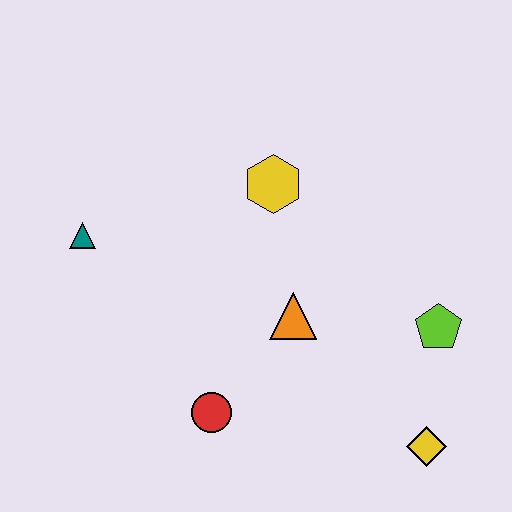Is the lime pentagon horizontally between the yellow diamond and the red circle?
No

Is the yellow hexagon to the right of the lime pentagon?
No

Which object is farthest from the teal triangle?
The yellow diamond is farthest from the teal triangle.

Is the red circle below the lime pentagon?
Yes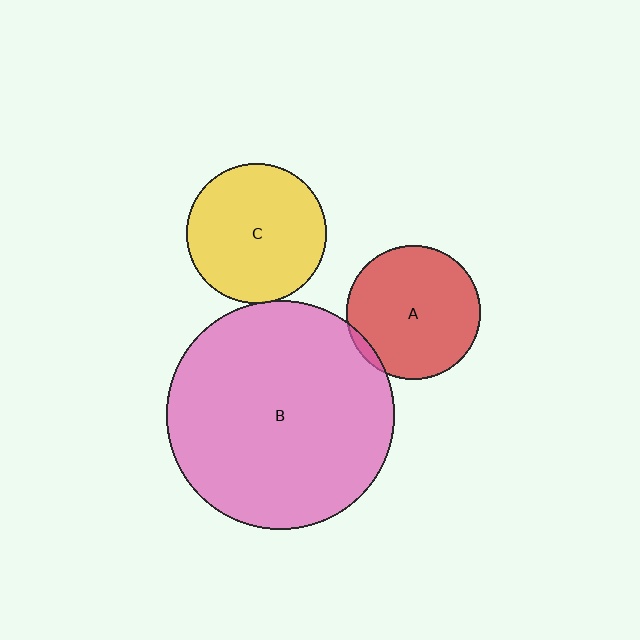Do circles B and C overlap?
Yes.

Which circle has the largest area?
Circle B (pink).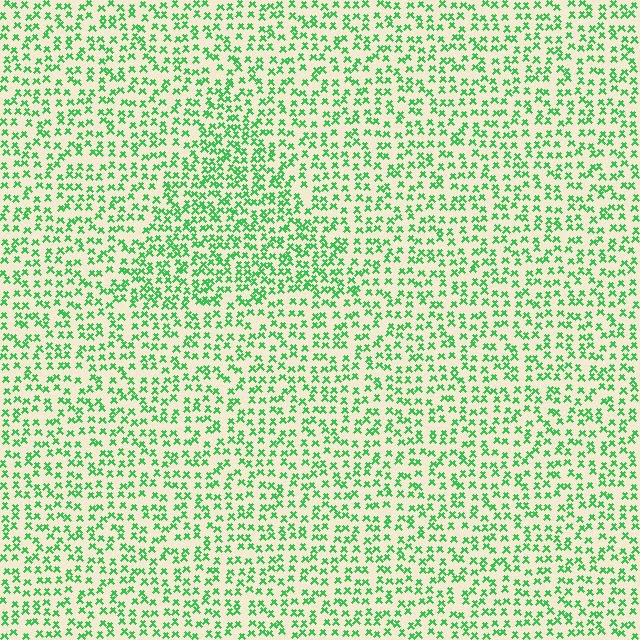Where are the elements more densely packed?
The elements are more densely packed inside the triangle boundary.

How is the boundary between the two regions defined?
The boundary is defined by a change in element density (approximately 1.5x ratio). All elements are the same color, size, and shape.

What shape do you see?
I see a triangle.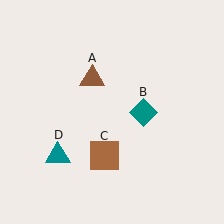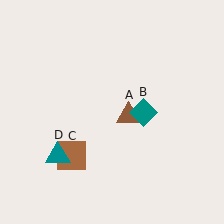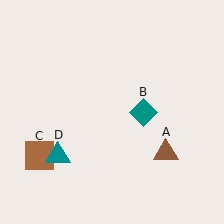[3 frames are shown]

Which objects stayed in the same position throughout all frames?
Teal diamond (object B) and teal triangle (object D) remained stationary.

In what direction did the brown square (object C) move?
The brown square (object C) moved left.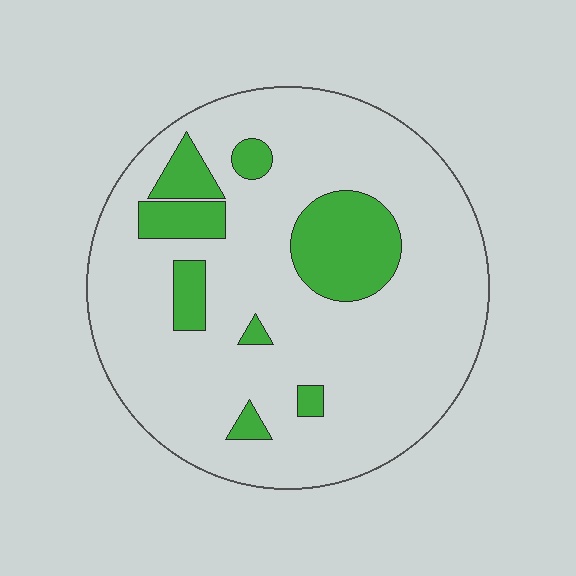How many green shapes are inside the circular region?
8.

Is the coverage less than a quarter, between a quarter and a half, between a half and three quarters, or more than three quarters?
Less than a quarter.